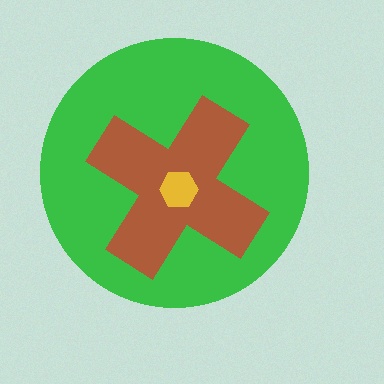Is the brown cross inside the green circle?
Yes.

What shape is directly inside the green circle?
The brown cross.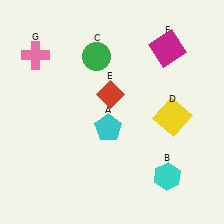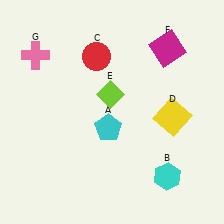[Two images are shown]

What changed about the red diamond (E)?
In Image 1, E is red. In Image 2, it changed to lime.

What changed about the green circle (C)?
In Image 1, C is green. In Image 2, it changed to red.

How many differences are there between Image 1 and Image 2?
There are 2 differences between the two images.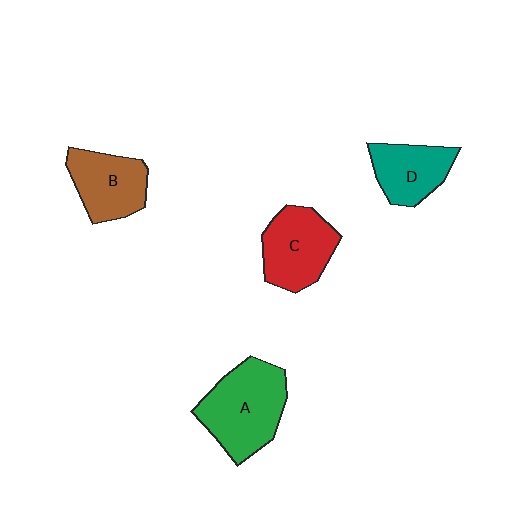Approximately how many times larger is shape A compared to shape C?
Approximately 1.3 times.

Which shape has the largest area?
Shape A (green).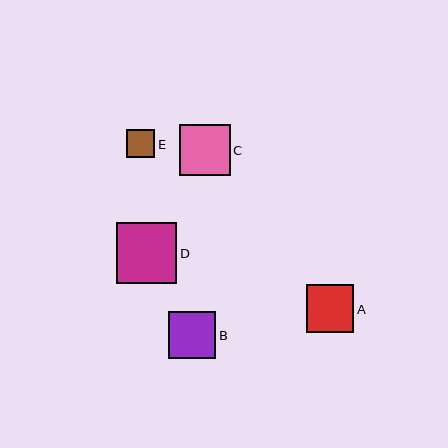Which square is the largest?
Square D is the largest with a size of approximately 61 pixels.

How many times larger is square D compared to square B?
Square D is approximately 1.3 times the size of square B.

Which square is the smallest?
Square E is the smallest with a size of approximately 28 pixels.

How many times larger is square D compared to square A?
Square D is approximately 1.3 times the size of square A.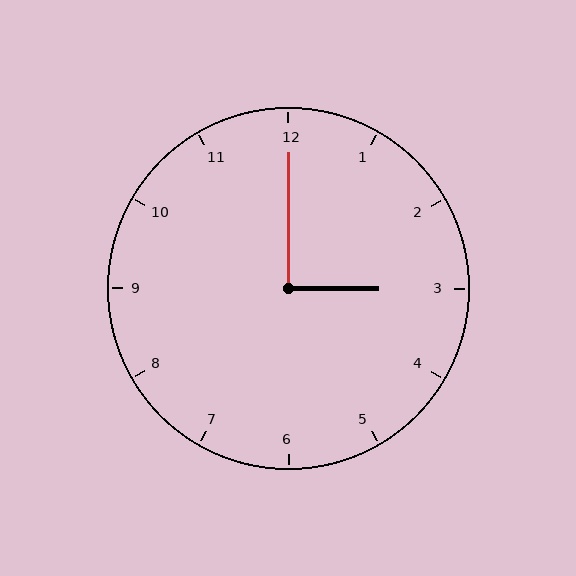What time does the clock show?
3:00.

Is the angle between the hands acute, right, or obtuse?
It is right.